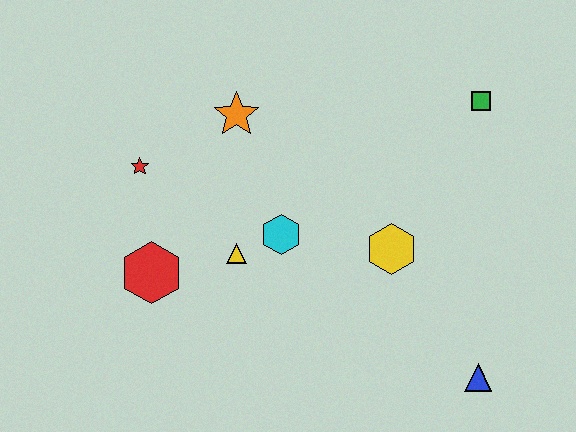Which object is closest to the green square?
The yellow hexagon is closest to the green square.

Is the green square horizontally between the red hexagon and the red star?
No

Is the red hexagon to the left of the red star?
No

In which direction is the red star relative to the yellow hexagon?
The red star is to the left of the yellow hexagon.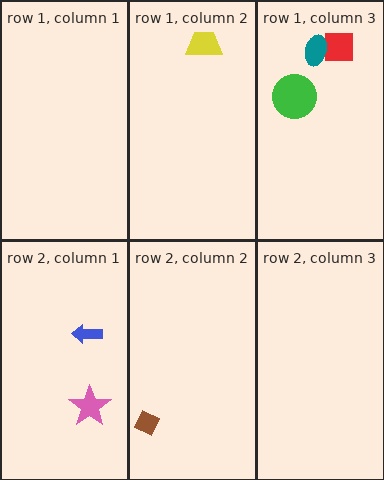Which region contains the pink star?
The row 2, column 1 region.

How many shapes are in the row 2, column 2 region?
1.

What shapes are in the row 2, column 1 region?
The pink star, the blue arrow.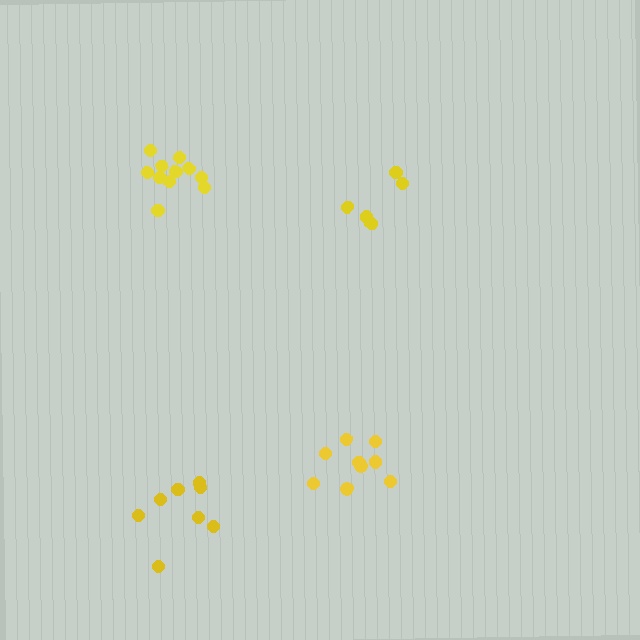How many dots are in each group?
Group 1: 11 dots, Group 2: 5 dots, Group 3: 9 dots, Group 4: 8 dots (33 total).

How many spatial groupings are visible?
There are 4 spatial groupings.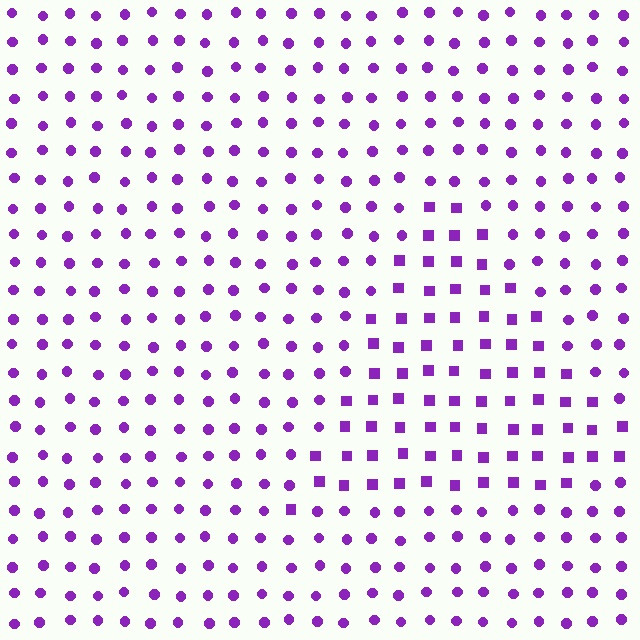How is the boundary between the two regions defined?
The boundary is defined by a change in element shape: squares inside vs. circles outside. All elements share the same color and spacing.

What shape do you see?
I see a triangle.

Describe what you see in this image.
The image is filled with small purple elements arranged in a uniform grid. A triangle-shaped region contains squares, while the surrounding area contains circles. The boundary is defined purely by the change in element shape.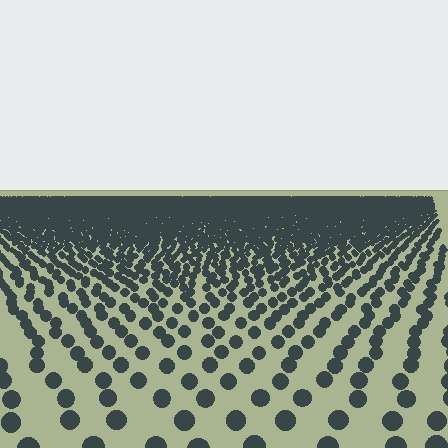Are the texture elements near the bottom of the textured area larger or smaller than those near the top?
Larger. Near the bottom, elements are closer to the viewer and appear at a bigger on-screen size.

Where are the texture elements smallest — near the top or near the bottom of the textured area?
Near the top.